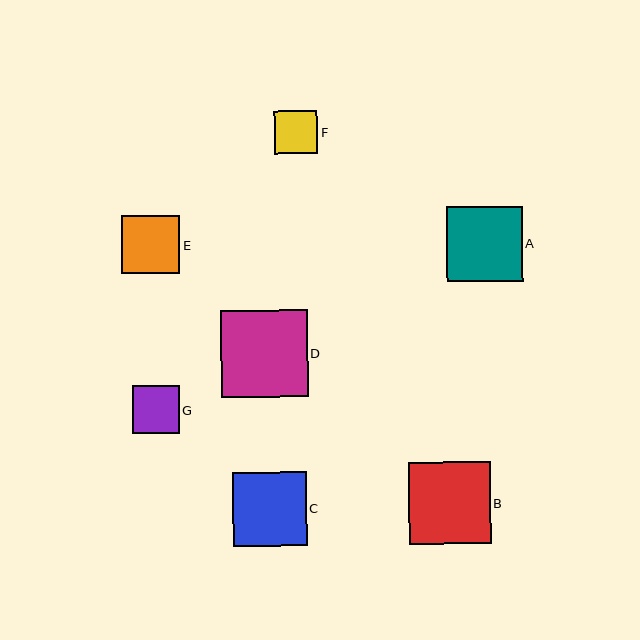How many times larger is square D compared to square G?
Square D is approximately 1.8 times the size of square G.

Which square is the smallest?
Square F is the smallest with a size of approximately 43 pixels.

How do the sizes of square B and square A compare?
Square B and square A are approximately the same size.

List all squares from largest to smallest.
From largest to smallest: D, B, A, C, E, G, F.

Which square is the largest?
Square D is the largest with a size of approximately 87 pixels.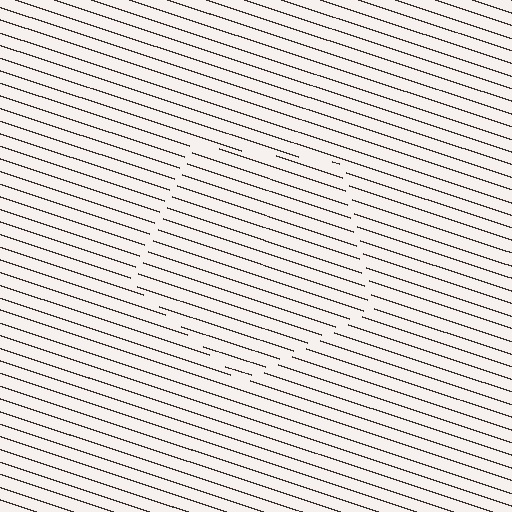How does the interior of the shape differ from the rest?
The interior of the shape contains the same grating, shifted by half a period — the contour is defined by the phase discontinuity where line-ends from the inner and outer gratings abut.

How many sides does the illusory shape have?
5 sides — the line-ends trace a pentagon.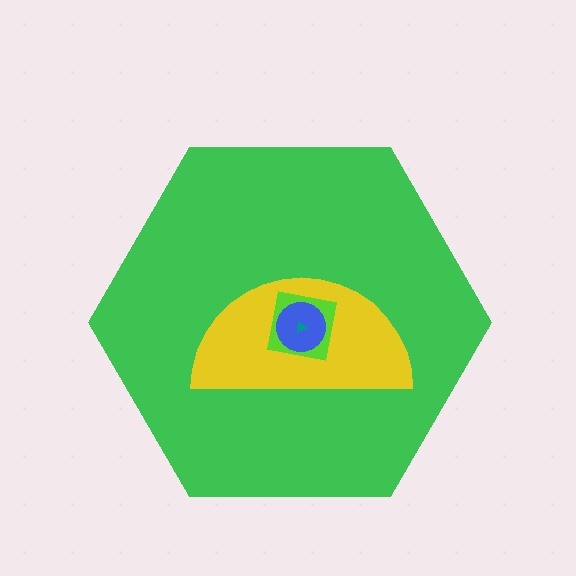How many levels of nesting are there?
5.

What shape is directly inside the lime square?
The blue circle.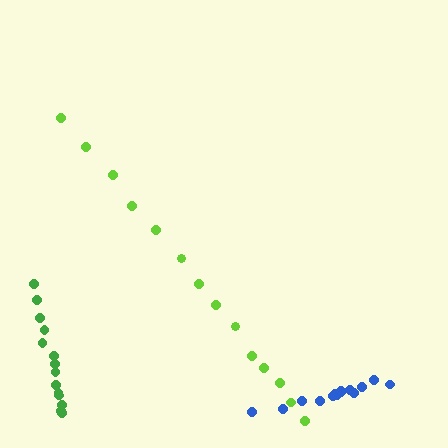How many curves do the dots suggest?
There are 3 distinct paths.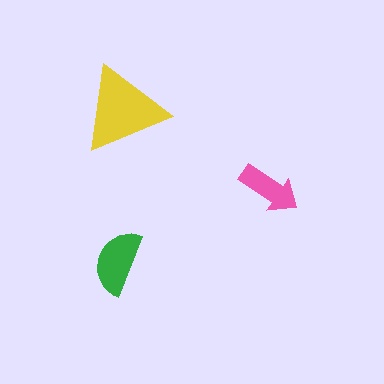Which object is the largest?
The yellow triangle.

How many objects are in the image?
There are 3 objects in the image.